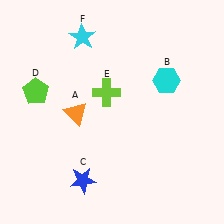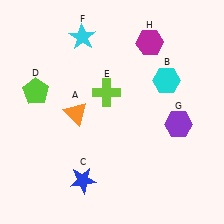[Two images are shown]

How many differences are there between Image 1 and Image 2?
There are 2 differences between the two images.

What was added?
A purple hexagon (G), a magenta hexagon (H) were added in Image 2.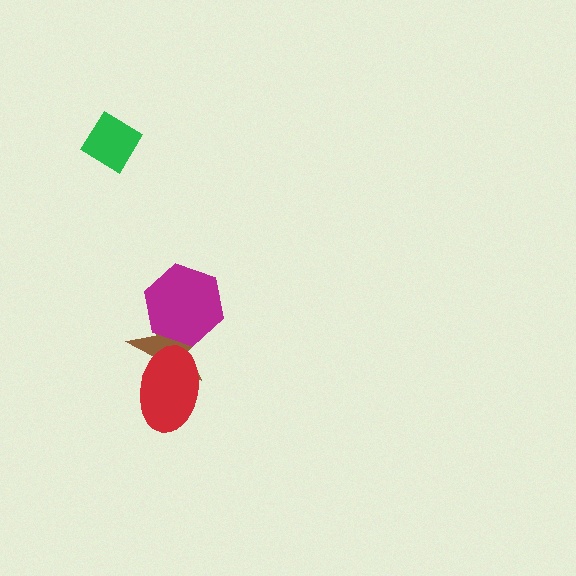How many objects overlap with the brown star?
2 objects overlap with the brown star.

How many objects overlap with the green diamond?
0 objects overlap with the green diamond.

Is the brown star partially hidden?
Yes, it is partially covered by another shape.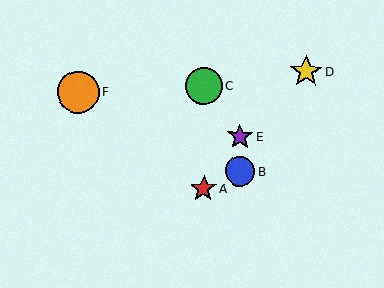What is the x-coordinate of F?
Object F is at x≈78.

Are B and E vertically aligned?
Yes, both are at x≈240.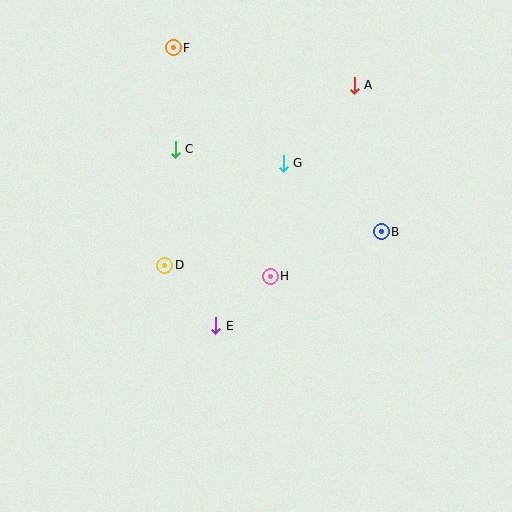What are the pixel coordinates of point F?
Point F is at (173, 48).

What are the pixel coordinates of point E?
Point E is at (216, 326).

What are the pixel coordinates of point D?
Point D is at (165, 265).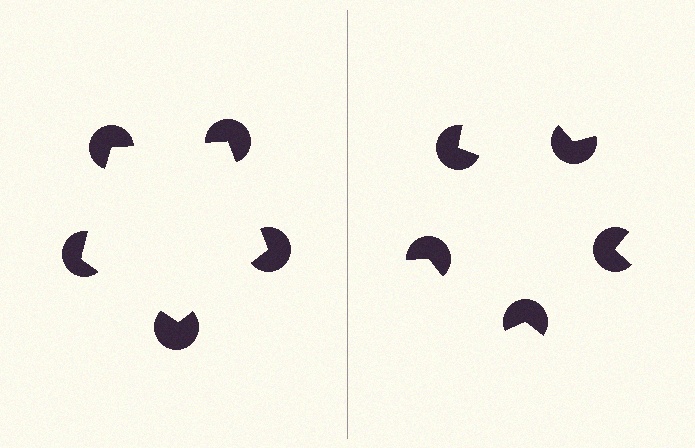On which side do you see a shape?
An illusory pentagon appears on the left side. On the right side the wedge cuts are rotated, so no coherent shape forms.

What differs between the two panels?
The pac-man discs are positioned identically on both sides; only the wedge orientations differ. On the left they align to a pentagon; on the right they are misaligned.